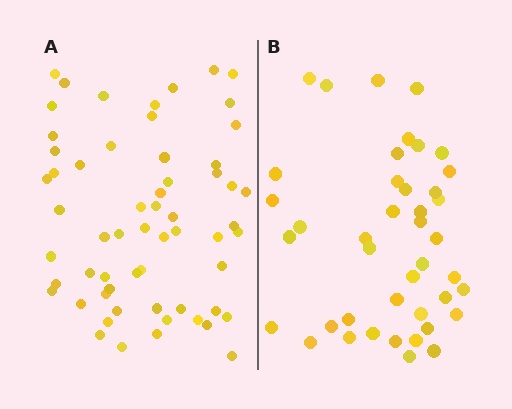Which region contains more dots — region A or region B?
Region A (the left region) has more dots.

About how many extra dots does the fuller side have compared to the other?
Region A has approximately 20 more dots than region B.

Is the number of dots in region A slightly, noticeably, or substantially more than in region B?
Region A has noticeably more, but not dramatically so. The ratio is roughly 1.4 to 1.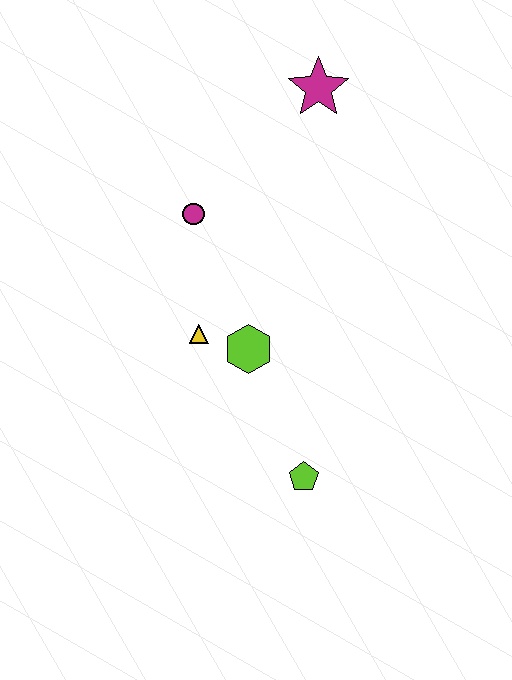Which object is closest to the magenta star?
The magenta circle is closest to the magenta star.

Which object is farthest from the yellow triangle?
The magenta star is farthest from the yellow triangle.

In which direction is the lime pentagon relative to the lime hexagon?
The lime pentagon is below the lime hexagon.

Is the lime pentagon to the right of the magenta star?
No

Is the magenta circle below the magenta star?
Yes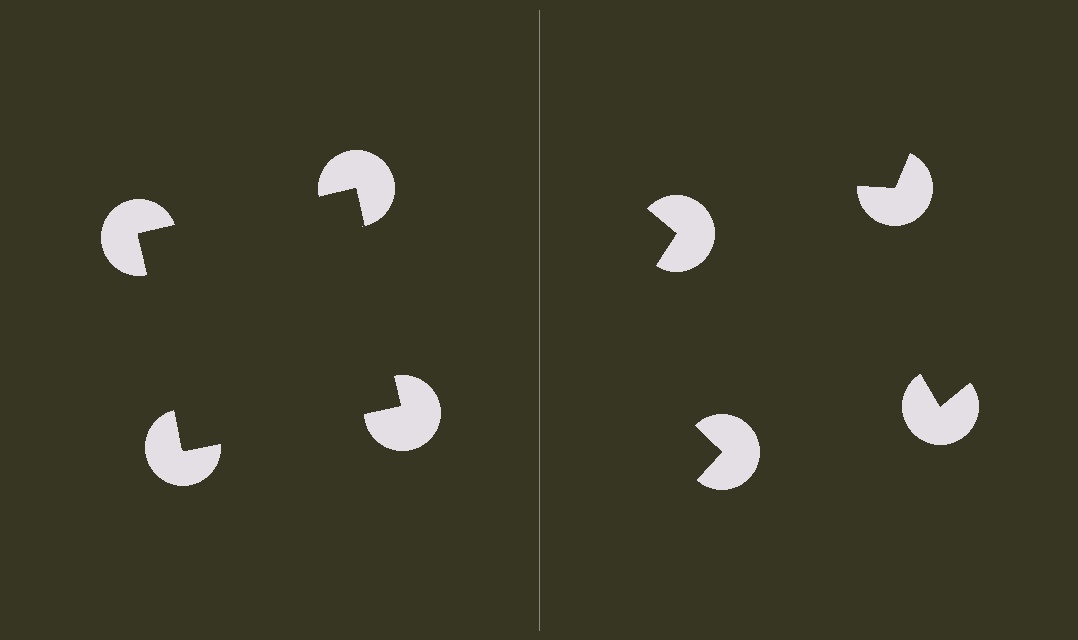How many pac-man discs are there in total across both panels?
8 — 4 on each side.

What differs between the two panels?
The pac-man discs are positioned identically on both sides; only the wedge orientations differ. On the left they align to a square; on the right they are misaligned.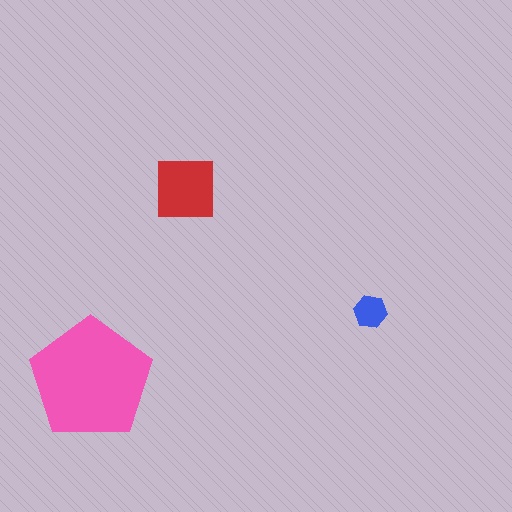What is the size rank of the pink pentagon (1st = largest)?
1st.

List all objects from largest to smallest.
The pink pentagon, the red square, the blue hexagon.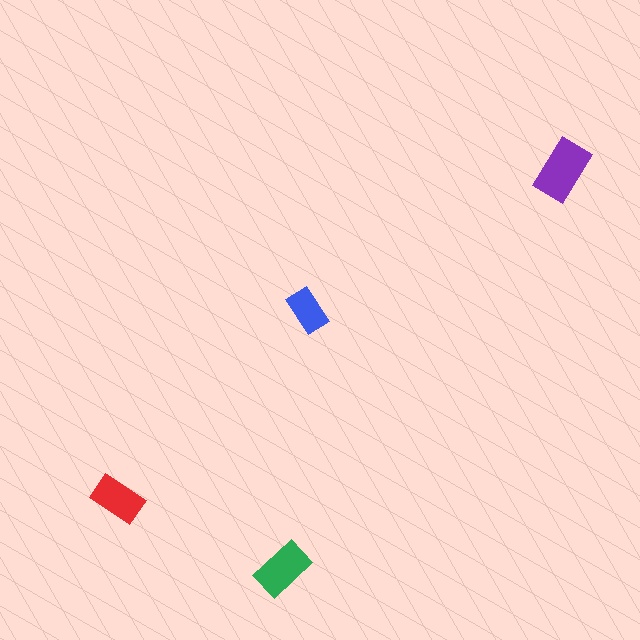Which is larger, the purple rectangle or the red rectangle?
The purple one.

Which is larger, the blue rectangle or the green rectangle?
The green one.